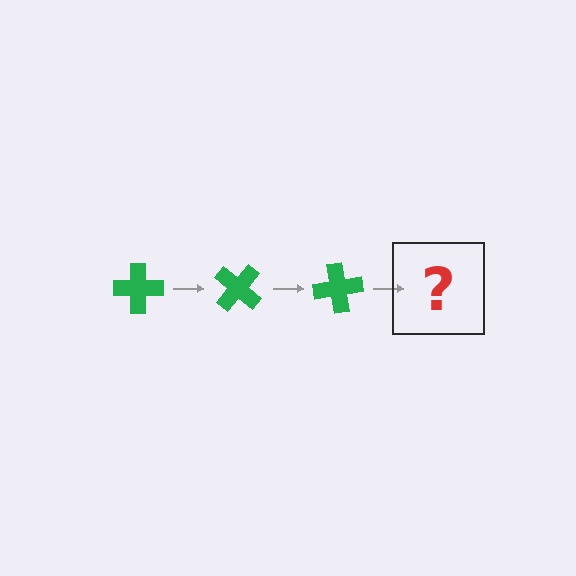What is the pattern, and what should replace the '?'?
The pattern is that the cross rotates 40 degrees each step. The '?' should be a green cross rotated 120 degrees.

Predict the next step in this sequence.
The next step is a green cross rotated 120 degrees.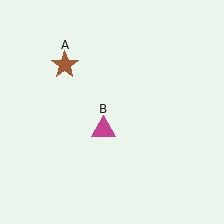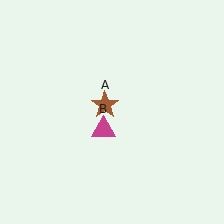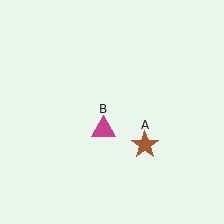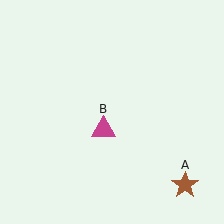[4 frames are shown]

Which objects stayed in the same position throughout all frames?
Magenta triangle (object B) remained stationary.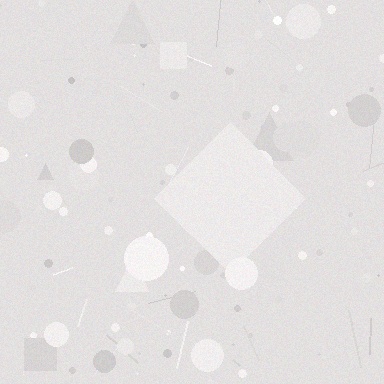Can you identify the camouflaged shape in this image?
The camouflaged shape is a diamond.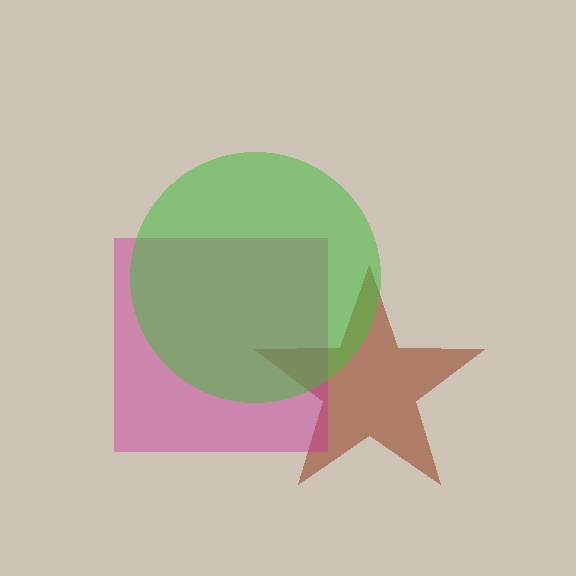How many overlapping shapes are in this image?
There are 3 overlapping shapes in the image.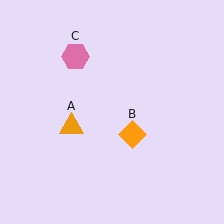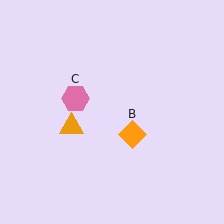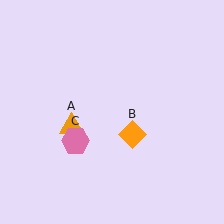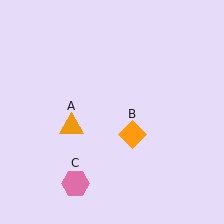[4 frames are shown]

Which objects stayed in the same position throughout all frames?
Orange triangle (object A) and orange diamond (object B) remained stationary.